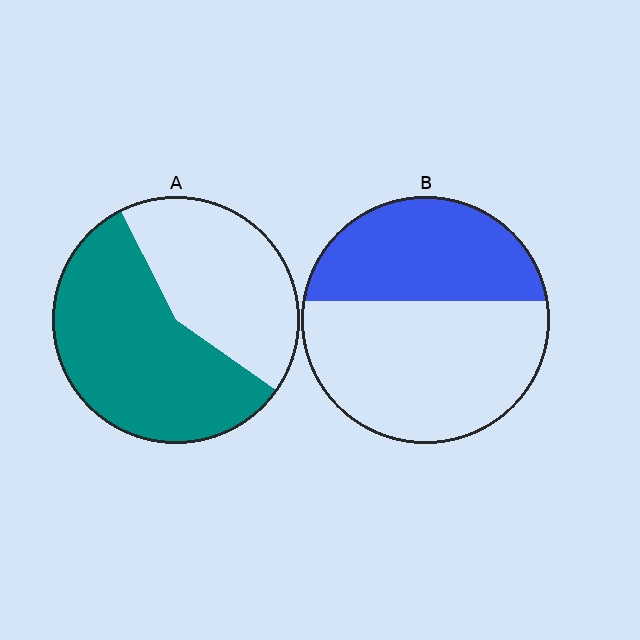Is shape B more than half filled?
No.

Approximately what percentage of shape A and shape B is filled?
A is approximately 60% and B is approximately 40%.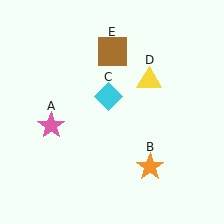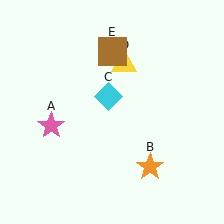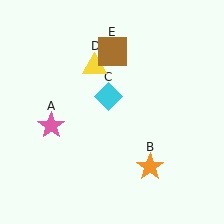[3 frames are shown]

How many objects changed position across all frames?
1 object changed position: yellow triangle (object D).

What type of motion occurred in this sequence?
The yellow triangle (object D) rotated counterclockwise around the center of the scene.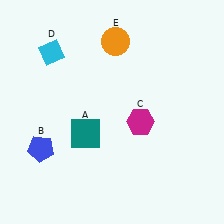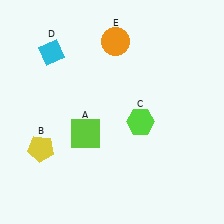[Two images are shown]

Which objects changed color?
A changed from teal to lime. B changed from blue to yellow. C changed from magenta to lime.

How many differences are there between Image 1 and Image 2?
There are 3 differences between the two images.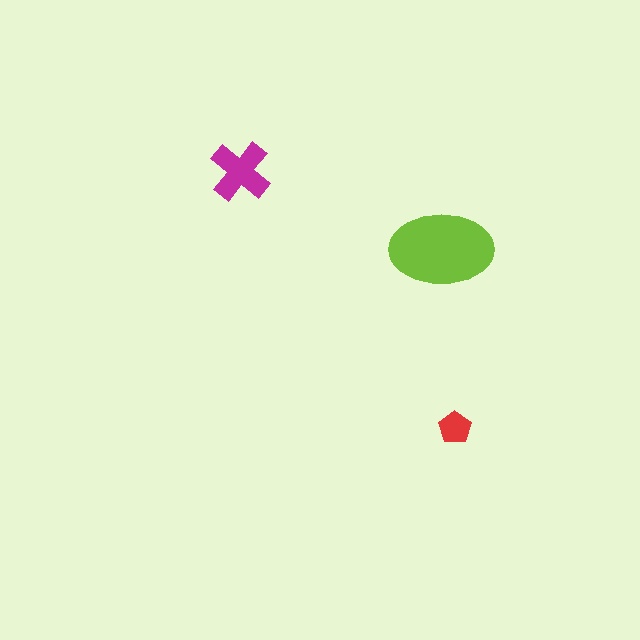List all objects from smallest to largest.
The red pentagon, the magenta cross, the lime ellipse.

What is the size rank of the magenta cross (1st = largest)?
2nd.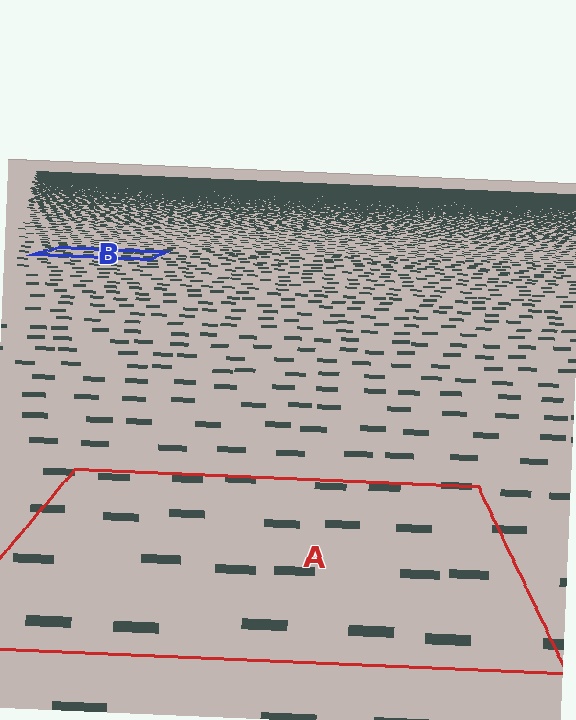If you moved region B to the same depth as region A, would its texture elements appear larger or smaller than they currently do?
They would appear larger. At a closer depth, the same texture elements are projected at a bigger on-screen size.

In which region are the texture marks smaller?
The texture marks are smaller in region B, because it is farther away.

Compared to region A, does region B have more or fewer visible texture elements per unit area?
Region B has more texture elements per unit area — they are packed more densely because it is farther away.